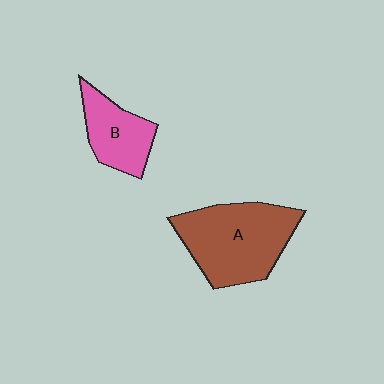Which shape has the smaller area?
Shape B (pink).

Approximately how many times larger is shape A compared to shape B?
Approximately 1.8 times.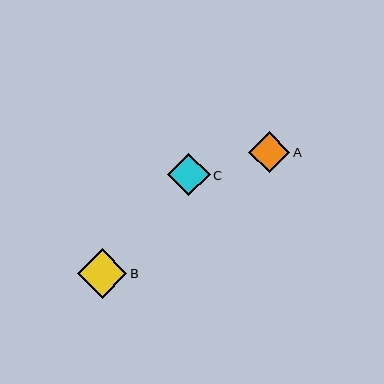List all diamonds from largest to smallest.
From largest to smallest: B, C, A.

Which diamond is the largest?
Diamond B is the largest with a size of approximately 50 pixels.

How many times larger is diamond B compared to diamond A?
Diamond B is approximately 1.2 times the size of diamond A.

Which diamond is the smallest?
Diamond A is the smallest with a size of approximately 41 pixels.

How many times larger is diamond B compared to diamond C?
Diamond B is approximately 1.2 times the size of diamond C.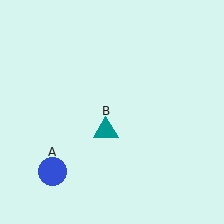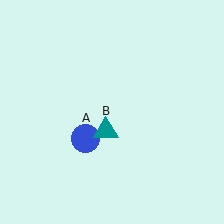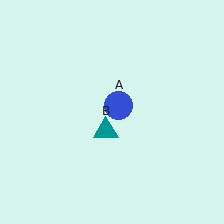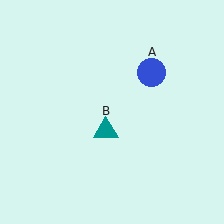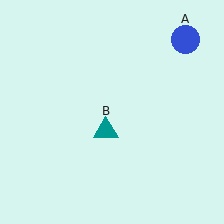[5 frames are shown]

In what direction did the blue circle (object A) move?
The blue circle (object A) moved up and to the right.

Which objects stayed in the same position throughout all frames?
Teal triangle (object B) remained stationary.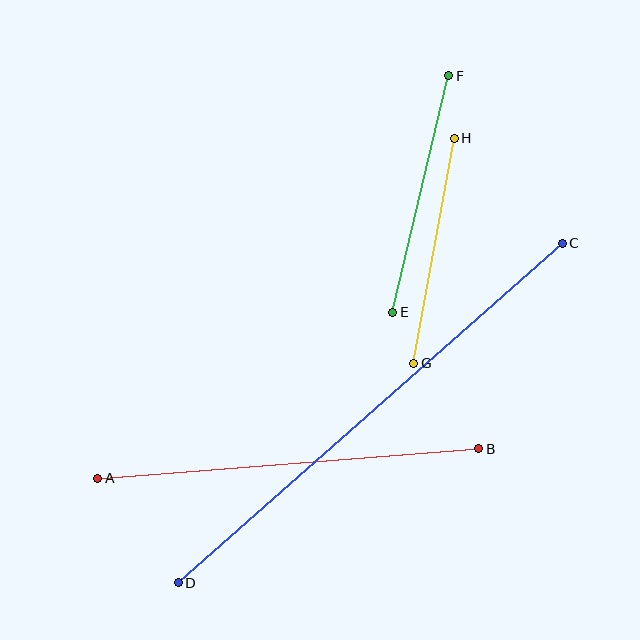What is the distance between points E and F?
The distance is approximately 243 pixels.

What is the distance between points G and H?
The distance is approximately 228 pixels.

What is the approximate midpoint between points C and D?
The midpoint is at approximately (370, 413) pixels.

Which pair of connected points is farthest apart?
Points C and D are farthest apart.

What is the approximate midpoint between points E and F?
The midpoint is at approximately (421, 194) pixels.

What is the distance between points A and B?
The distance is approximately 382 pixels.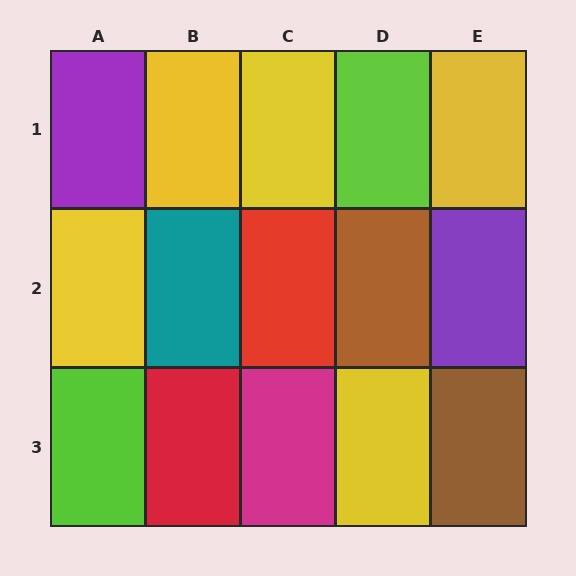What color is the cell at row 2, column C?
Red.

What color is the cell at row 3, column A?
Lime.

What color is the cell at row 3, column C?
Magenta.